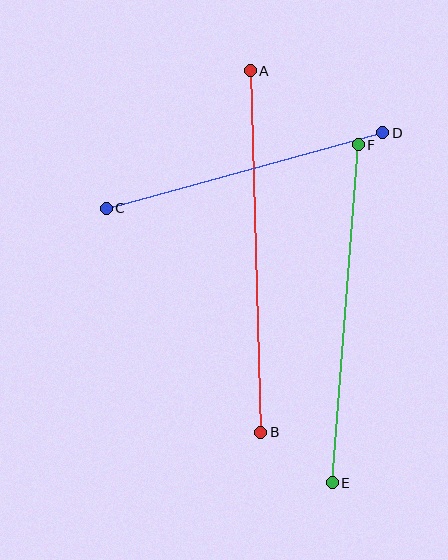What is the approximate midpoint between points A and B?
The midpoint is at approximately (255, 251) pixels.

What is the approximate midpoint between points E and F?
The midpoint is at approximately (345, 314) pixels.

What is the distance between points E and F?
The distance is approximately 339 pixels.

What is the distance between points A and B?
The distance is approximately 362 pixels.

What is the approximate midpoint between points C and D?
The midpoint is at approximately (244, 170) pixels.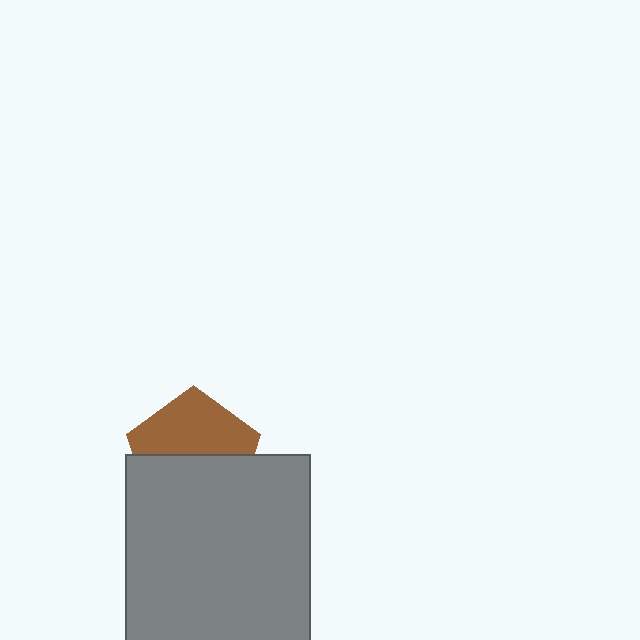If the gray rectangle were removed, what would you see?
You would see the complete brown pentagon.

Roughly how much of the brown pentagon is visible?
About half of it is visible (roughly 48%).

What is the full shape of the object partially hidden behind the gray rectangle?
The partially hidden object is a brown pentagon.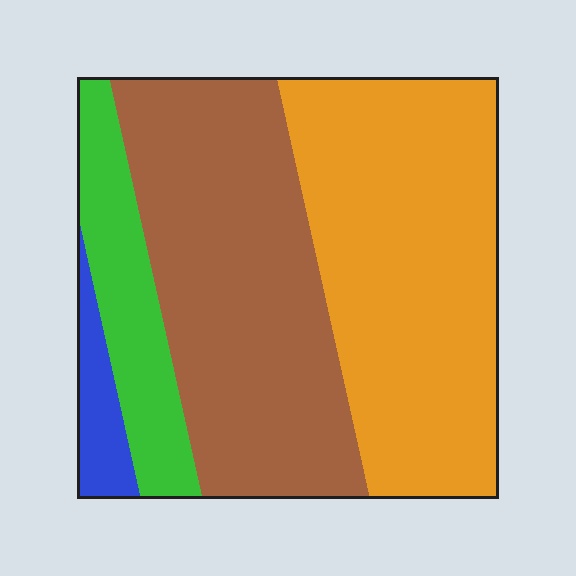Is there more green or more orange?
Orange.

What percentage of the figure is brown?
Brown takes up about two fifths (2/5) of the figure.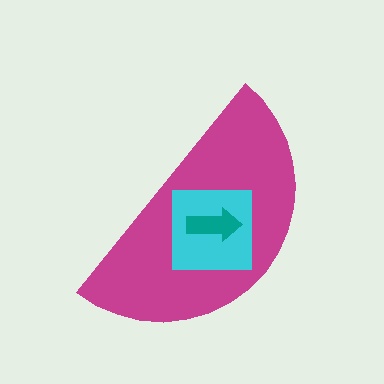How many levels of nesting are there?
3.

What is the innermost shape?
The teal arrow.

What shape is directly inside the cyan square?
The teal arrow.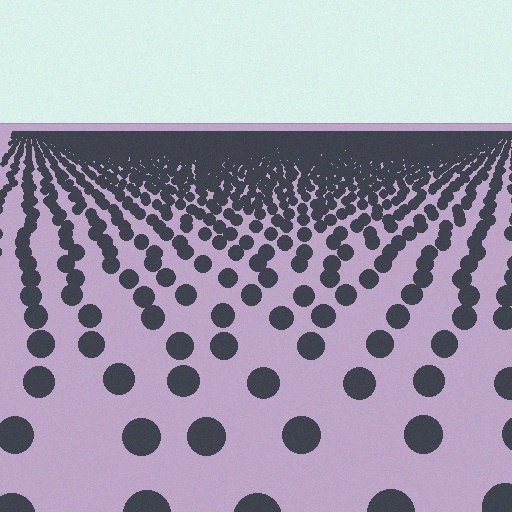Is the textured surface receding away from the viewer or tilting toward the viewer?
The surface is receding away from the viewer. Texture elements get smaller and denser toward the top.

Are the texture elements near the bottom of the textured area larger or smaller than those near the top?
Larger. Near the bottom, elements are closer to the viewer and appear at a bigger on-screen size.